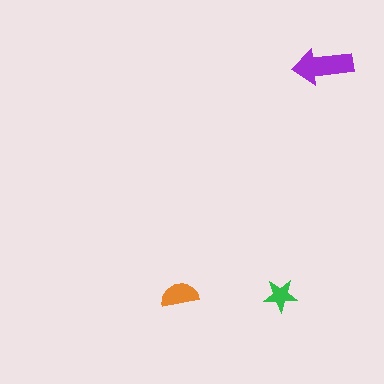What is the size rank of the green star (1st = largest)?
3rd.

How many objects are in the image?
There are 3 objects in the image.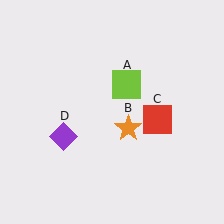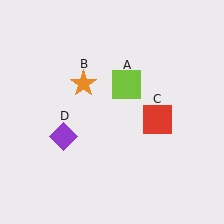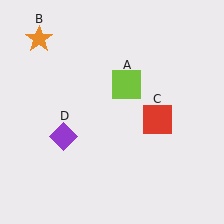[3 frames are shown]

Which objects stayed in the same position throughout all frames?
Lime square (object A) and red square (object C) and purple diamond (object D) remained stationary.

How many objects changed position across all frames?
1 object changed position: orange star (object B).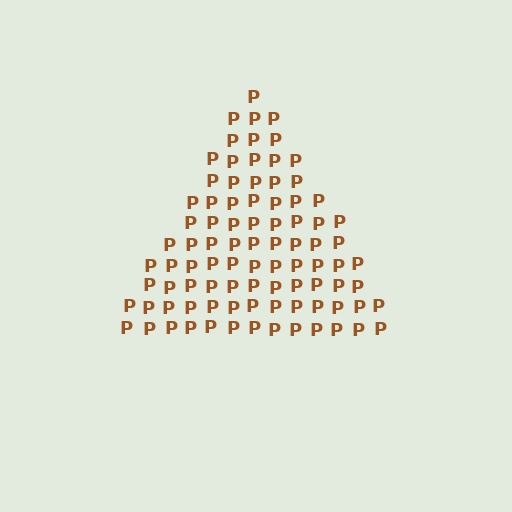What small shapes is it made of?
It is made of small letter P's.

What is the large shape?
The large shape is a triangle.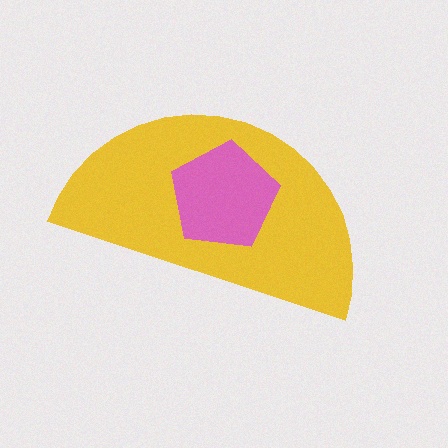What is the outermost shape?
The yellow semicircle.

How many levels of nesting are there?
2.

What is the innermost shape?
The pink pentagon.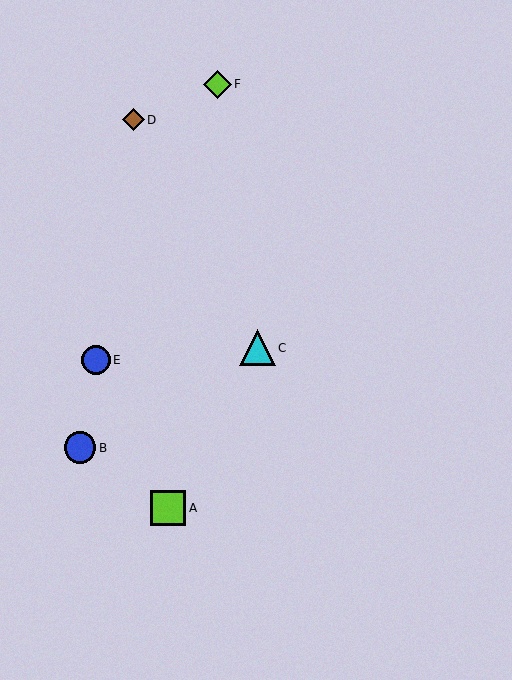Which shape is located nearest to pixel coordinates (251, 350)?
The cyan triangle (labeled C) at (257, 348) is nearest to that location.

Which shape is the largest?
The cyan triangle (labeled C) is the largest.